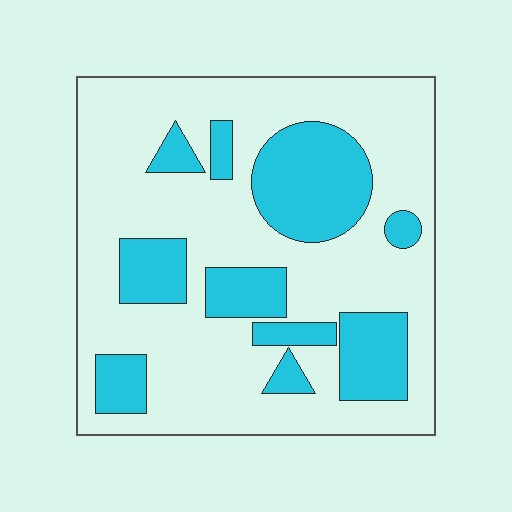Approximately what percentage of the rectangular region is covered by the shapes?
Approximately 30%.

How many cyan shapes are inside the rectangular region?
10.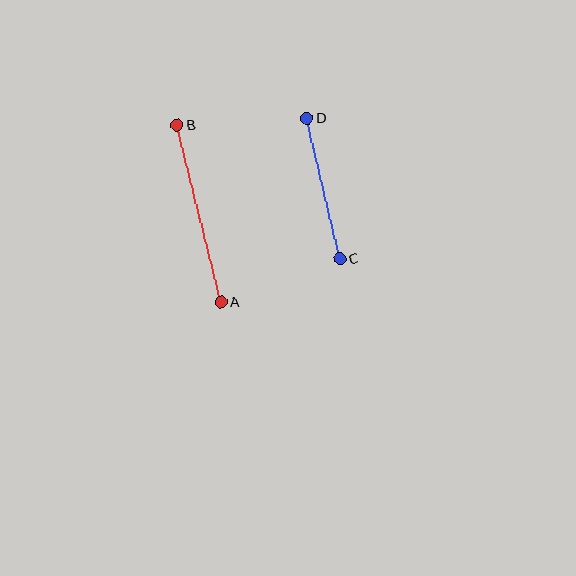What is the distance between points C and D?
The distance is approximately 144 pixels.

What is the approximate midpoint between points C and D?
The midpoint is at approximately (323, 189) pixels.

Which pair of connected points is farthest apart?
Points A and B are farthest apart.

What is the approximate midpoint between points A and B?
The midpoint is at approximately (199, 214) pixels.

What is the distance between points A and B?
The distance is approximately 182 pixels.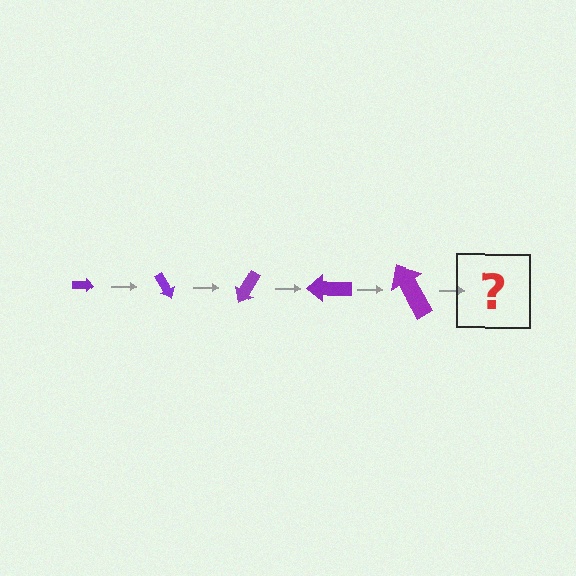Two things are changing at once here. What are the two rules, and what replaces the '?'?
The two rules are that the arrow grows larger each step and it rotates 60 degrees each step. The '?' should be an arrow, larger than the previous one and rotated 300 degrees from the start.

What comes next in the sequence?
The next element should be an arrow, larger than the previous one and rotated 300 degrees from the start.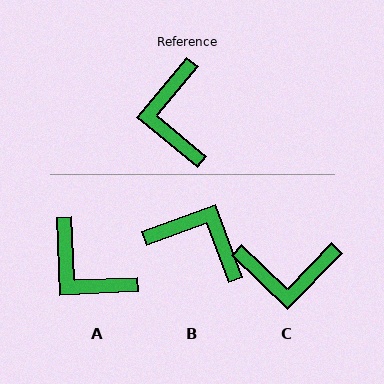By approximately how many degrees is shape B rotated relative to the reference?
Approximately 120 degrees clockwise.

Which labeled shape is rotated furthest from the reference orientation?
B, about 120 degrees away.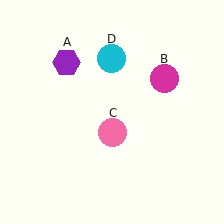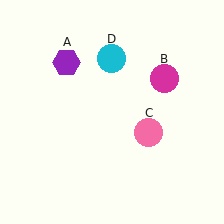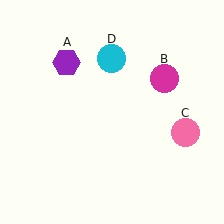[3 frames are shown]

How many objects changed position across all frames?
1 object changed position: pink circle (object C).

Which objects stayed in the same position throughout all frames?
Purple hexagon (object A) and magenta circle (object B) and cyan circle (object D) remained stationary.